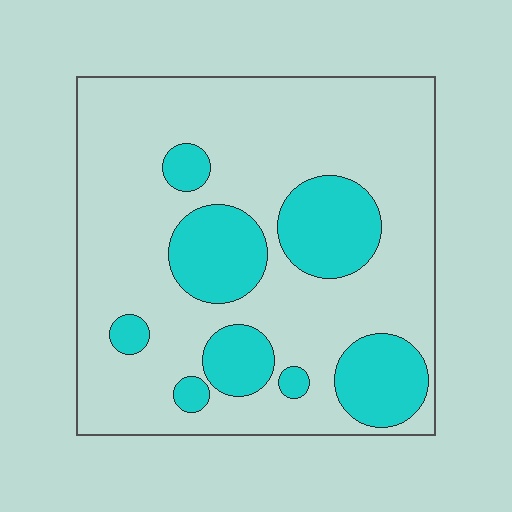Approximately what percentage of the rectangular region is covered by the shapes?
Approximately 25%.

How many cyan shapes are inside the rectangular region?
8.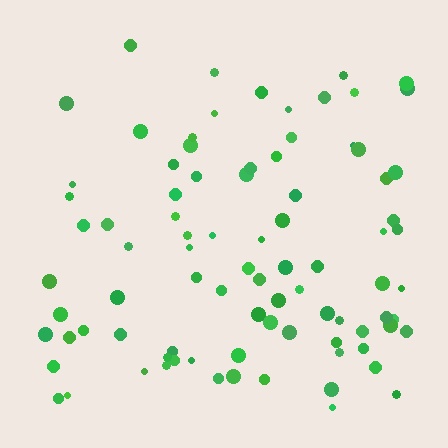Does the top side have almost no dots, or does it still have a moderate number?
Still a moderate number, just noticeably fewer than the bottom.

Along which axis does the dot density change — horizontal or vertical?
Vertical.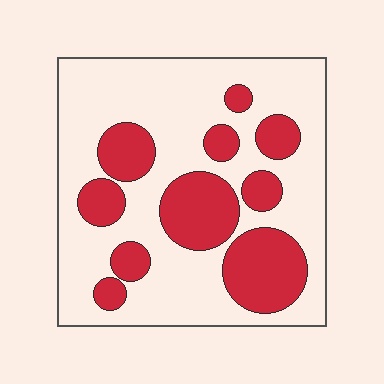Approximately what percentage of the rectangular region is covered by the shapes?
Approximately 30%.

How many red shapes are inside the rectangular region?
10.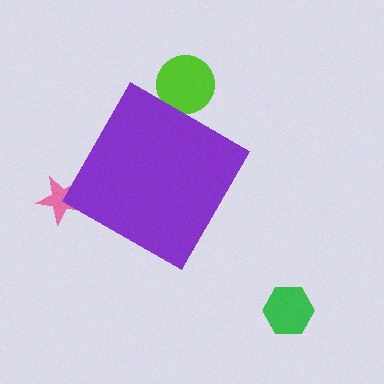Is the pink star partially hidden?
Yes, the pink star is partially hidden behind the purple diamond.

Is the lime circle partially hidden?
Yes, the lime circle is partially hidden behind the purple diamond.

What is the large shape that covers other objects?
A purple diamond.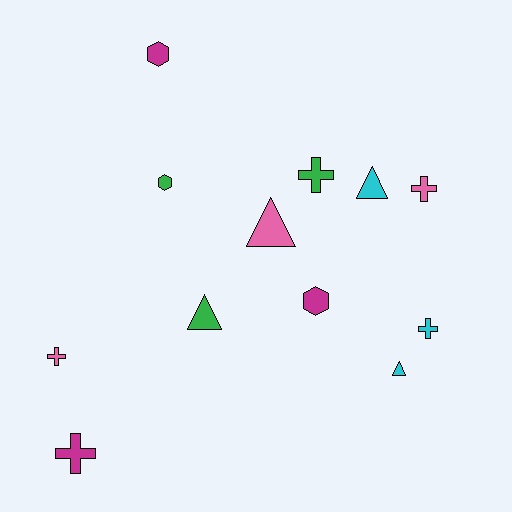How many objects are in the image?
There are 12 objects.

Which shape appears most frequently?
Cross, with 5 objects.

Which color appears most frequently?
Pink, with 3 objects.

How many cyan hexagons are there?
There are no cyan hexagons.